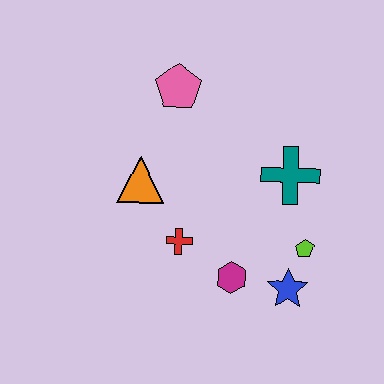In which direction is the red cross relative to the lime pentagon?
The red cross is to the left of the lime pentagon.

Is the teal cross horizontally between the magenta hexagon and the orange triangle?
No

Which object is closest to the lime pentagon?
The blue star is closest to the lime pentagon.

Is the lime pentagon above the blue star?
Yes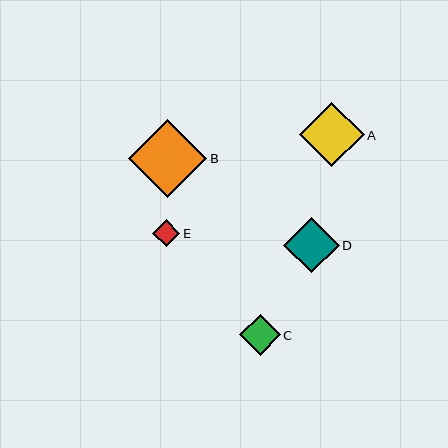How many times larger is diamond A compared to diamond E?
Diamond A is approximately 2.4 times the size of diamond E.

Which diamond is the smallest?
Diamond E is the smallest with a size of approximately 27 pixels.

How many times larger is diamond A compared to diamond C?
Diamond A is approximately 1.6 times the size of diamond C.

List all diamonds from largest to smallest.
From largest to smallest: B, A, D, C, E.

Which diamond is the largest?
Diamond B is the largest with a size of approximately 78 pixels.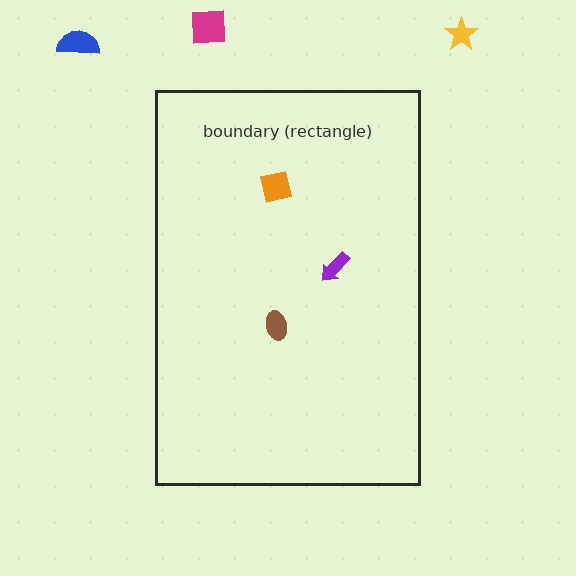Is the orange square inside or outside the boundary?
Inside.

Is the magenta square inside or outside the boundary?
Outside.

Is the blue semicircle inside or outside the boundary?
Outside.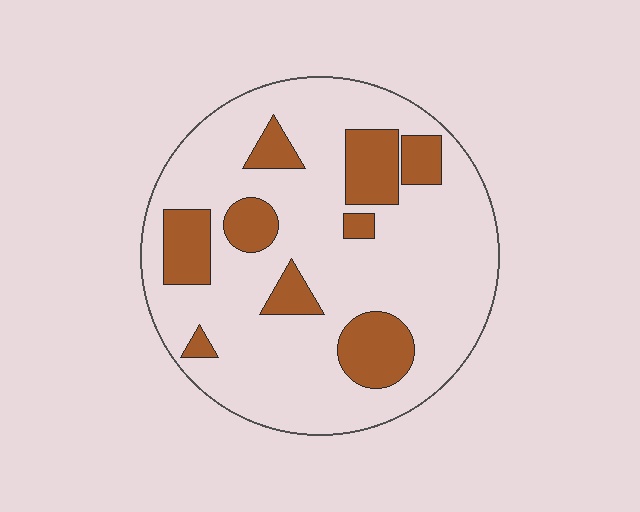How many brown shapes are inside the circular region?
9.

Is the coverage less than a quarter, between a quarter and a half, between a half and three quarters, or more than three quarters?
Less than a quarter.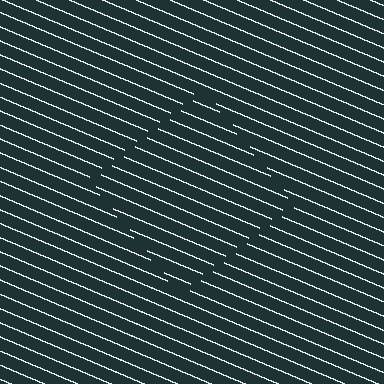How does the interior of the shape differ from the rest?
The interior of the shape contains the same grating, shifted by half a period — the contour is defined by the phase discontinuity where line-ends from the inner and outer gratings abut.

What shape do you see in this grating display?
An illusory square. The interior of the shape contains the same grating, shifted by half a period — the contour is defined by the phase discontinuity where line-ends from the inner and outer gratings abut.